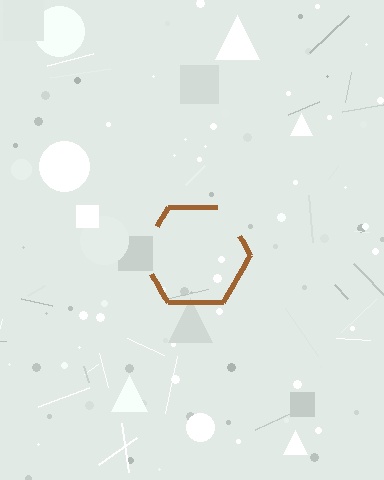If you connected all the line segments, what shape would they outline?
They would outline a hexagon.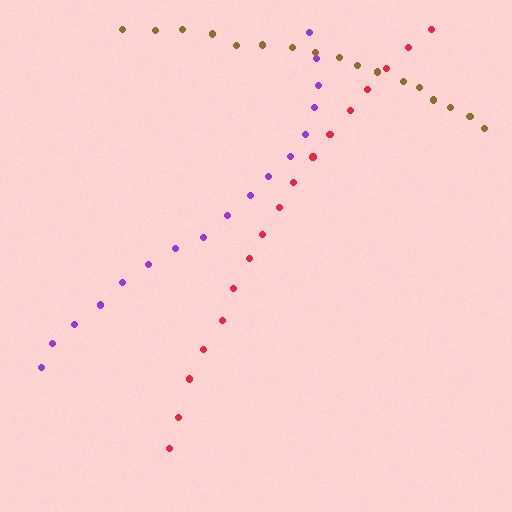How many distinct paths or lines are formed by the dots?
There are 3 distinct paths.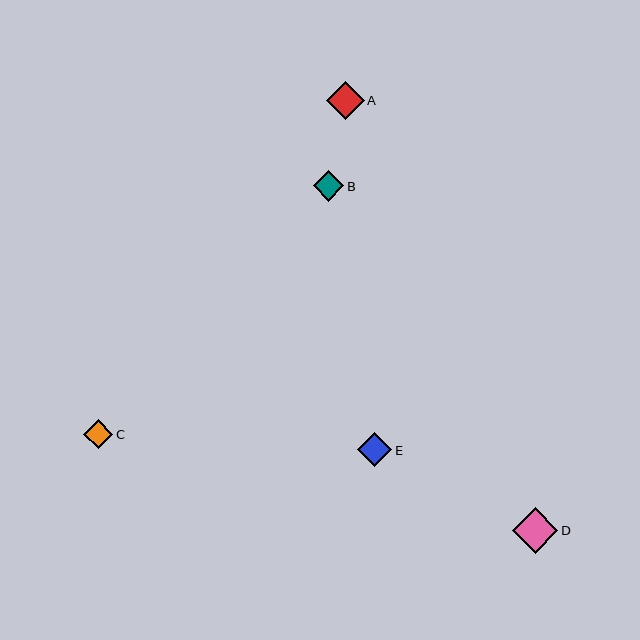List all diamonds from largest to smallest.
From largest to smallest: D, A, E, B, C.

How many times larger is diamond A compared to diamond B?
Diamond A is approximately 1.2 times the size of diamond B.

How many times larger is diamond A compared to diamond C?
Diamond A is approximately 1.3 times the size of diamond C.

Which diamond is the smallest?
Diamond C is the smallest with a size of approximately 29 pixels.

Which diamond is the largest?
Diamond D is the largest with a size of approximately 46 pixels.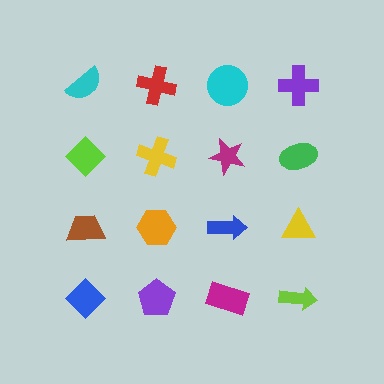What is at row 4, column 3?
A magenta rectangle.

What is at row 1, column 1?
A cyan semicircle.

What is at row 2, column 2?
A yellow cross.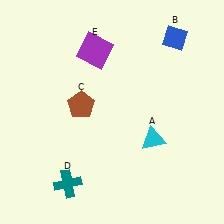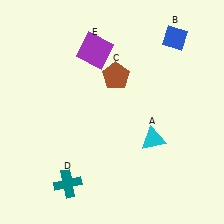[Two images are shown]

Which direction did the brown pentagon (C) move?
The brown pentagon (C) moved right.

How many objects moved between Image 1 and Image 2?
1 object moved between the two images.